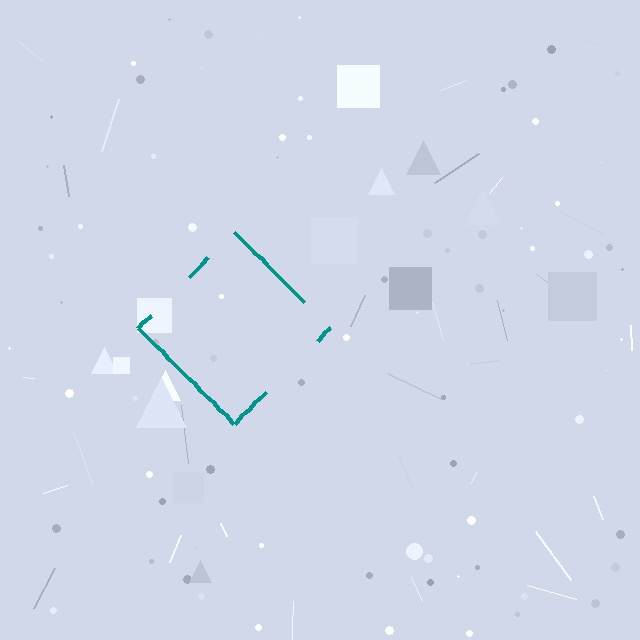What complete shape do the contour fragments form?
The contour fragments form a diamond.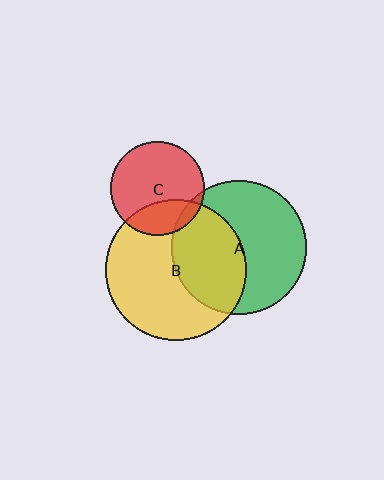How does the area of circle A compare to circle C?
Approximately 2.1 times.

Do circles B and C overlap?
Yes.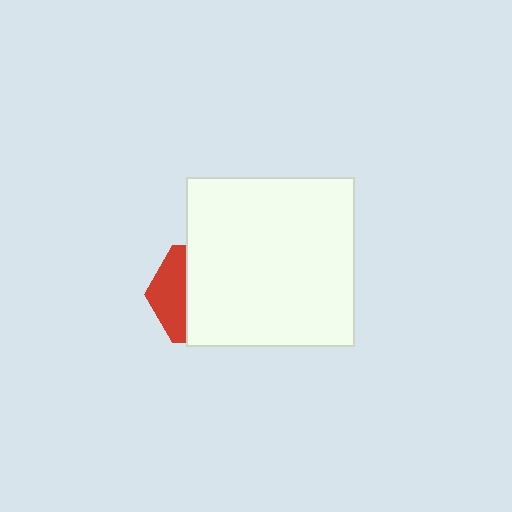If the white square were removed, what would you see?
You would see the complete red hexagon.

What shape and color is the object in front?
The object in front is a white square.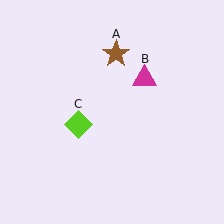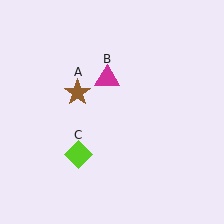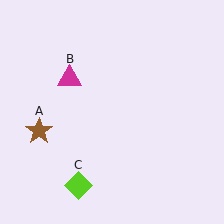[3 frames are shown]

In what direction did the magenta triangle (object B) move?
The magenta triangle (object B) moved left.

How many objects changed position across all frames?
3 objects changed position: brown star (object A), magenta triangle (object B), lime diamond (object C).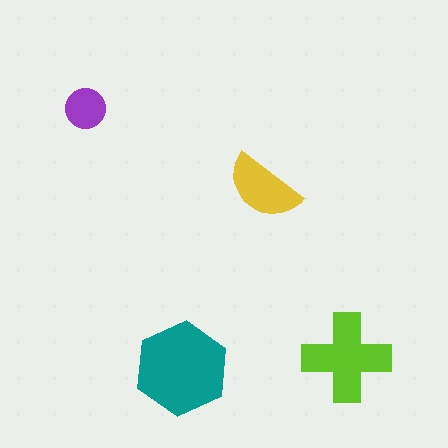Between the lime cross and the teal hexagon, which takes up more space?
The teal hexagon.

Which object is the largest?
The teal hexagon.